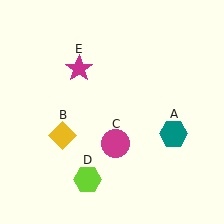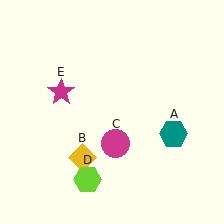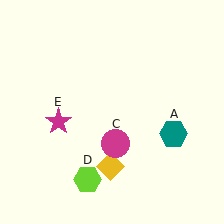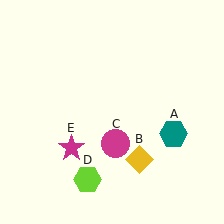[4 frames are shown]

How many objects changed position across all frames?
2 objects changed position: yellow diamond (object B), magenta star (object E).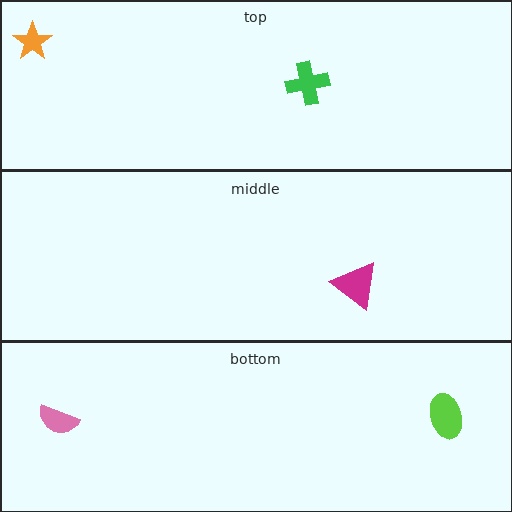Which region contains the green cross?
The top region.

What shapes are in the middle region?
The magenta triangle.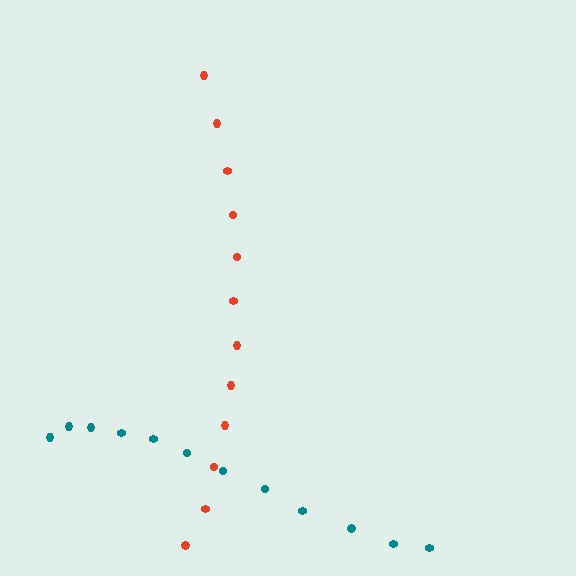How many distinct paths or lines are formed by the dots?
There are 2 distinct paths.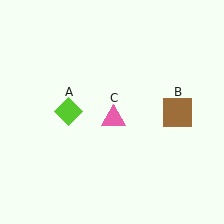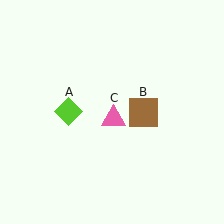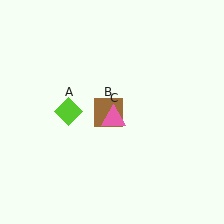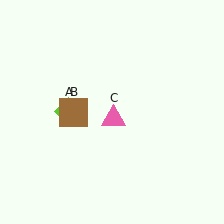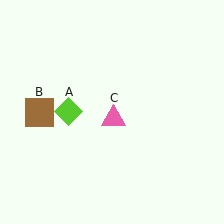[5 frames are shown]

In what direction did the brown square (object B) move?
The brown square (object B) moved left.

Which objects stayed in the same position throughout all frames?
Lime diamond (object A) and pink triangle (object C) remained stationary.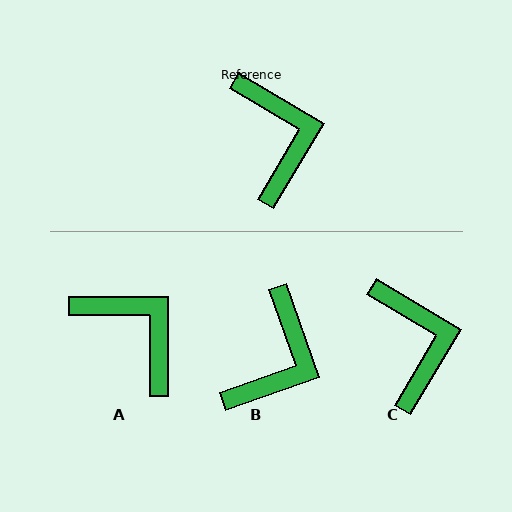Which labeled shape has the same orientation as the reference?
C.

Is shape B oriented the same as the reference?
No, it is off by about 40 degrees.